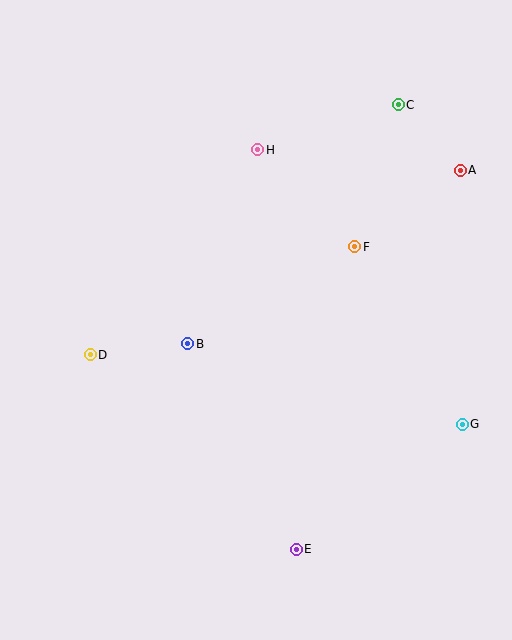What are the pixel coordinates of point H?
Point H is at (258, 150).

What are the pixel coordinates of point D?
Point D is at (90, 355).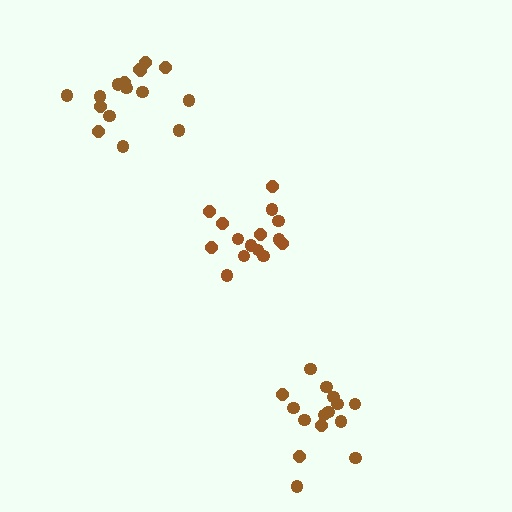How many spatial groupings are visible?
There are 3 spatial groupings.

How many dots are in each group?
Group 1: 16 dots, Group 2: 15 dots, Group 3: 15 dots (46 total).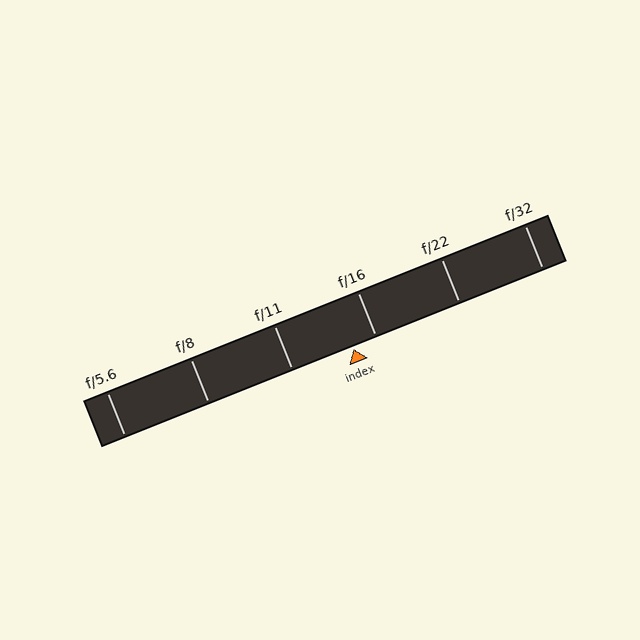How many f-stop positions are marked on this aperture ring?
There are 6 f-stop positions marked.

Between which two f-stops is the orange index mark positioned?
The index mark is between f/11 and f/16.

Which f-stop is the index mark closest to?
The index mark is closest to f/16.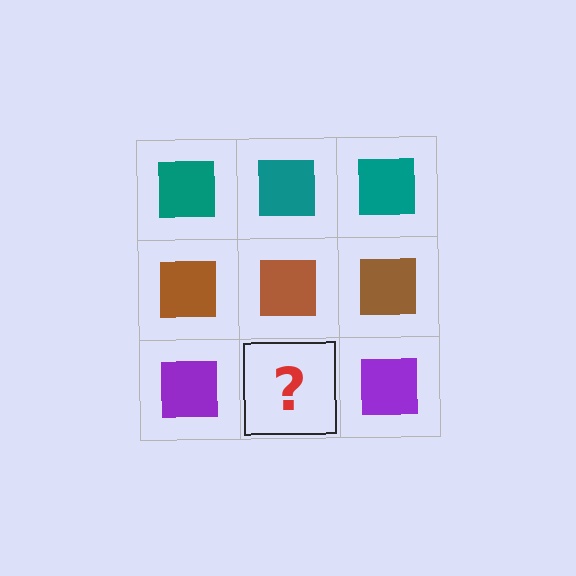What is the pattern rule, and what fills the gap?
The rule is that each row has a consistent color. The gap should be filled with a purple square.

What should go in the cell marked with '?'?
The missing cell should contain a purple square.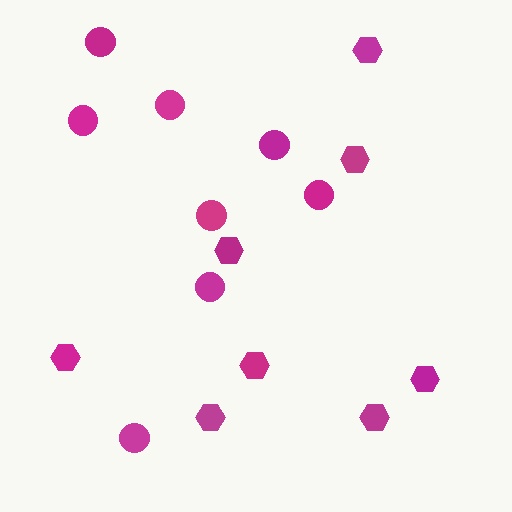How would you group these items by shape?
There are 2 groups: one group of circles (8) and one group of hexagons (8).